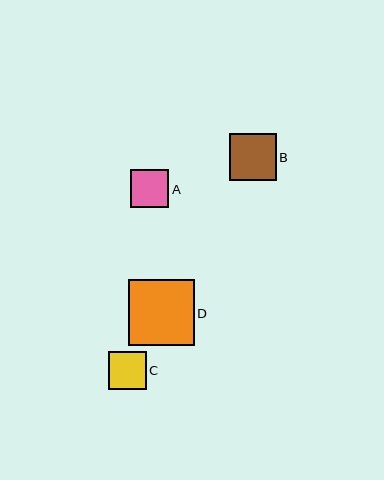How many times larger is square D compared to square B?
Square D is approximately 1.4 times the size of square B.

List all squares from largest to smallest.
From largest to smallest: D, B, A, C.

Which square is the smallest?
Square C is the smallest with a size of approximately 38 pixels.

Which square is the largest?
Square D is the largest with a size of approximately 66 pixels.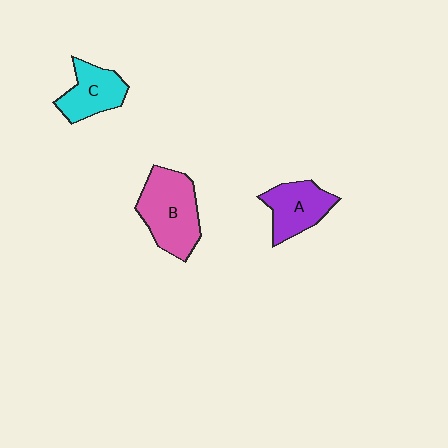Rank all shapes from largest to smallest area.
From largest to smallest: B (pink), A (purple), C (cyan).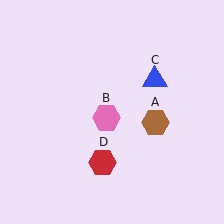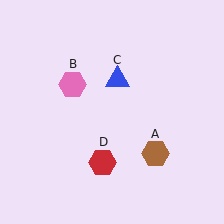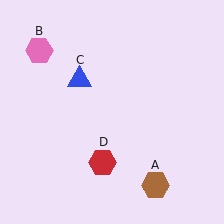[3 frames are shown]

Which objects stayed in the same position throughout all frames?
Red hexagon (object D) remained stationary.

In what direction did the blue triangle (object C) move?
The blue triangle (object C) moved left.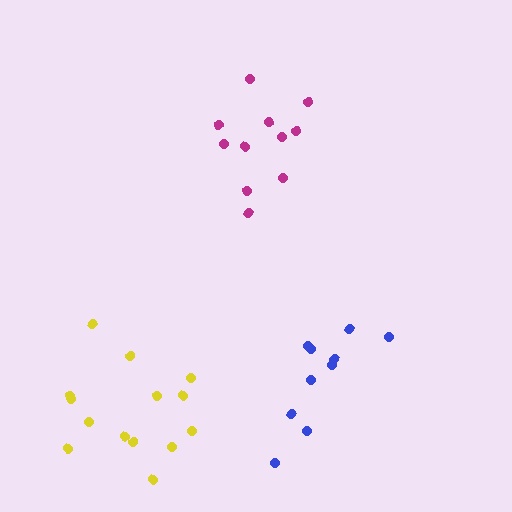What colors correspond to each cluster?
The clusters are colored: magenta, blue, yellow.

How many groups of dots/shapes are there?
There are 3 groups.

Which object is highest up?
The magenta cluster is topmost.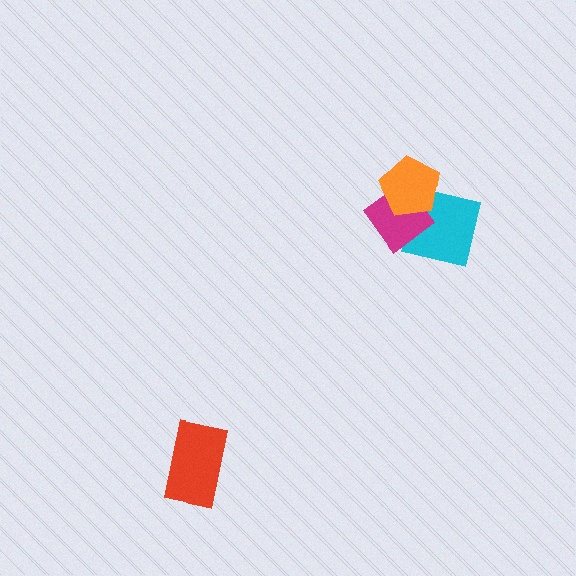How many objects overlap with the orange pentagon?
2 objects overlap with the orange pentagon.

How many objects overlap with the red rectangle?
0 objects overlap with the red rectangle.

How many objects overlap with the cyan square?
2 objects overlap with the cyan square.